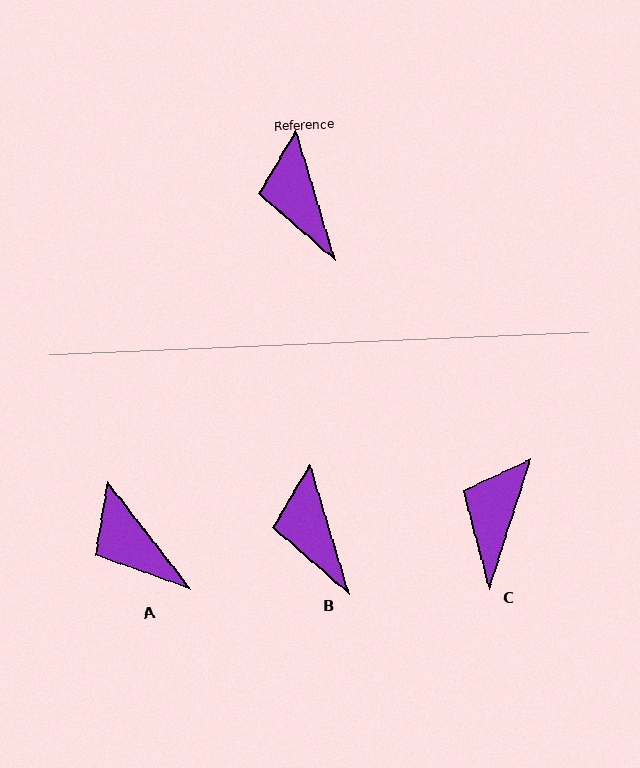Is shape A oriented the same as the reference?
No, it is off by about 21 degrees.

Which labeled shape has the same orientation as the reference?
B.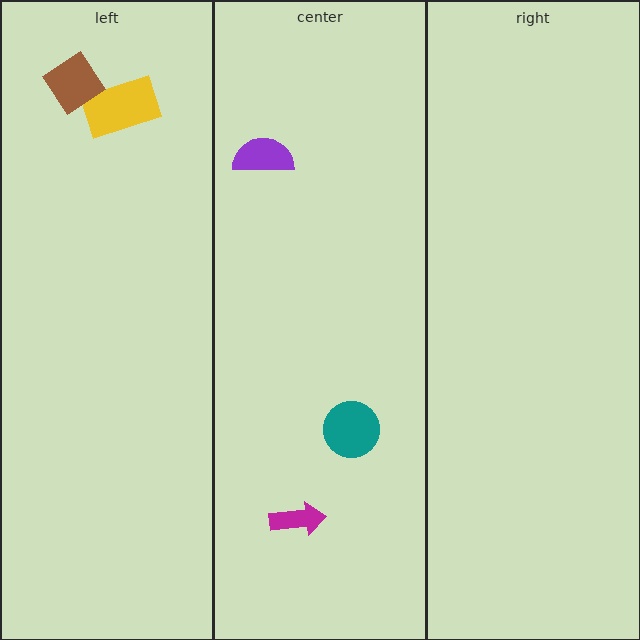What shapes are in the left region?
The yellow rectangle, the brown diamond.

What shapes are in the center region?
The purple semicircle, the teal circle, the magenta arrow.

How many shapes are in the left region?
2.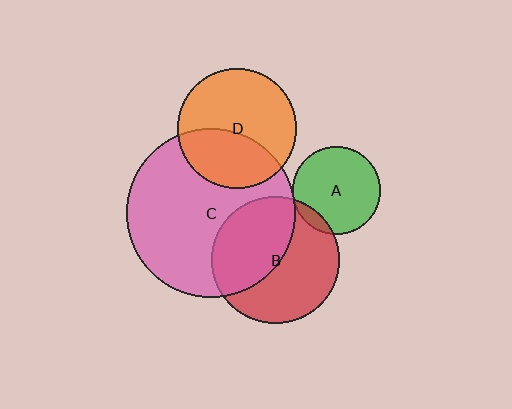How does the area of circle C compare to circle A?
Approximately 3.7 times.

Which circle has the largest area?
Circle C (pink).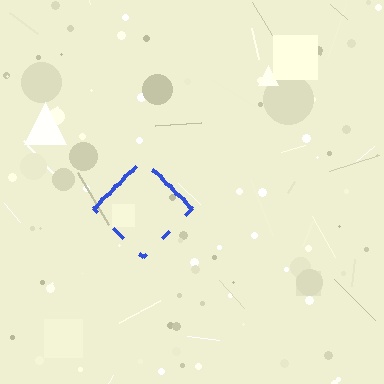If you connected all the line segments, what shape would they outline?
They would outline a diamond.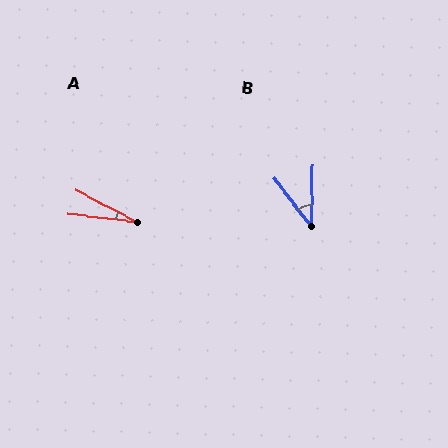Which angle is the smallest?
A, at approximately 21 degrees.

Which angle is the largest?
B, at approximately 38 degrees.